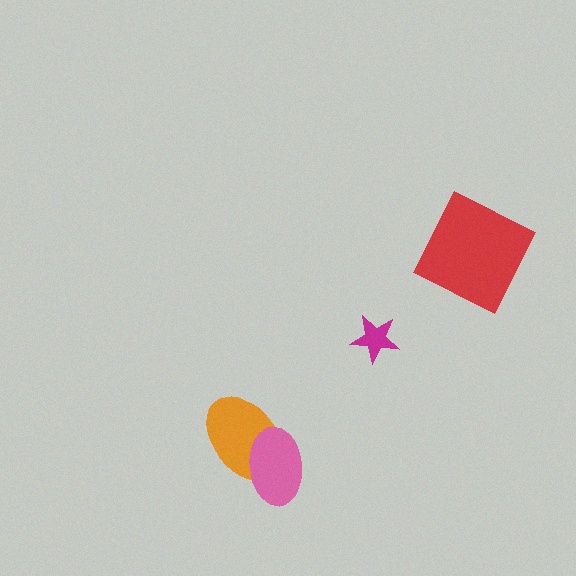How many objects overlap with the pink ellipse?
1 object overlaps with the pink ellipse.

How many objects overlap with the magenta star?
0 objects overlap with the magenta star.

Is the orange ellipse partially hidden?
Yes, it is partially covered by another shape.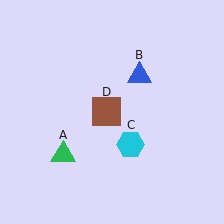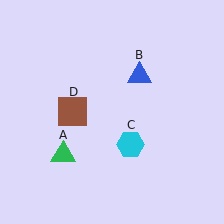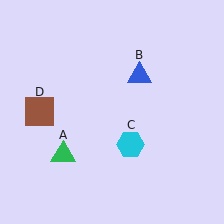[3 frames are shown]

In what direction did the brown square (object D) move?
The brown square (object D) moved left.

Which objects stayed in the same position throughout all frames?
Green triangle (object A) and blue triangle (object B) and cyan hexagon (object C) remained stationary.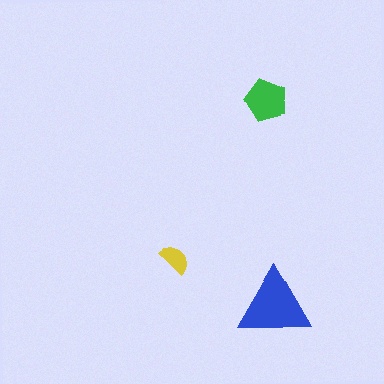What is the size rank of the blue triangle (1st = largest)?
1st.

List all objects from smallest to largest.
The yellow semicircle, the green pentagon, the blue triangle.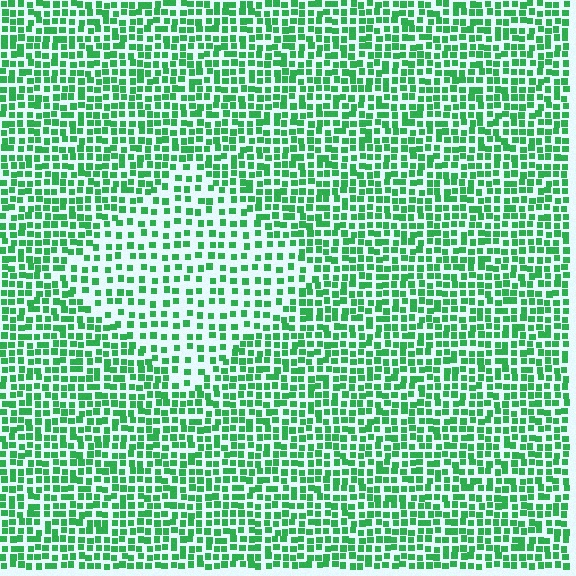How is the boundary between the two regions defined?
The boundary is defined by a change in element density (approximately 1.8x ratio). All elements are the same color, size, and shape.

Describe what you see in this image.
The image contains small green elements arranged at two different densities. A diamond-shaped region is visible where the elements are less densely packed than the surrounding area.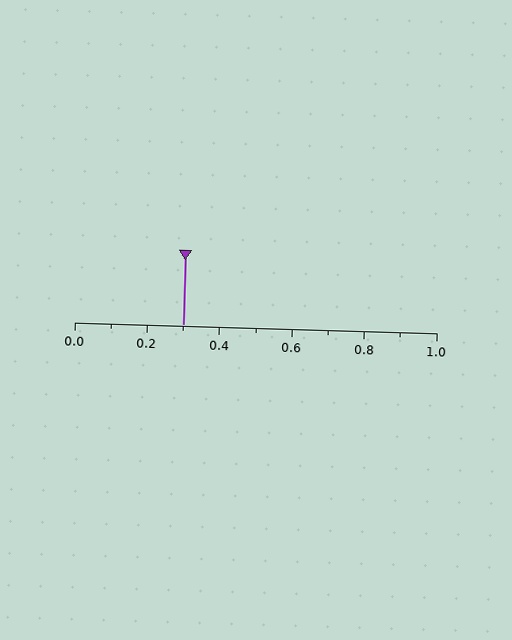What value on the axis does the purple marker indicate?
The marker indicates approximately 0.3.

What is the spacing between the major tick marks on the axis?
The major ticks are spaced 0.2 apart.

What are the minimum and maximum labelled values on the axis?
The axis runs from 0.0 to 1.0.